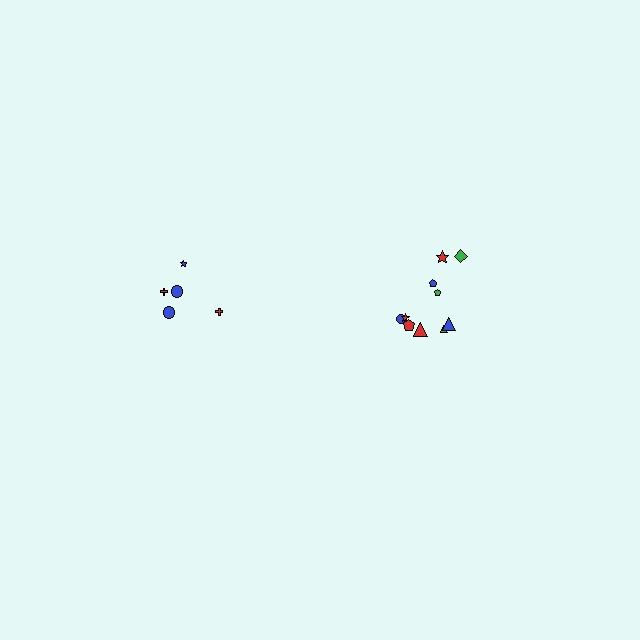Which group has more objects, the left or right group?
The right group.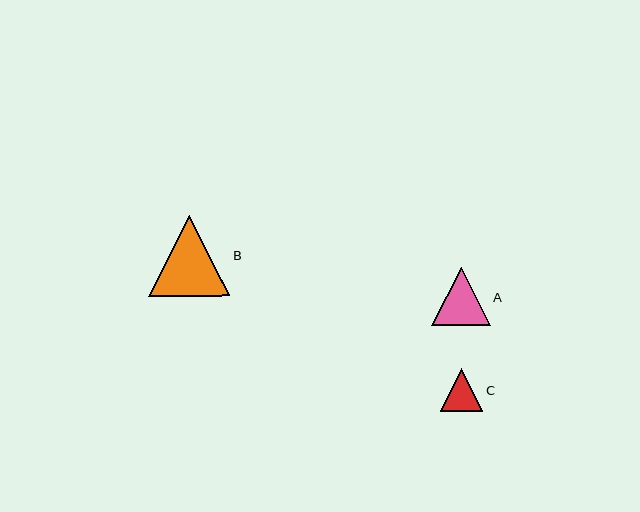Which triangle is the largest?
Triangle B is the largest with a size of approximately 81 pixels.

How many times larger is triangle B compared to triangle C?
Triangle B is approximately 1.9 times the size of triangle C.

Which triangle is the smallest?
Triangle C is the smallest with a size of approximately 43 pixels.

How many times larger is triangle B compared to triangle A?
Triangle B is approximately 1.4 times the size of triangle A.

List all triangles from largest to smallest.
From largest to smallest: B, A, C.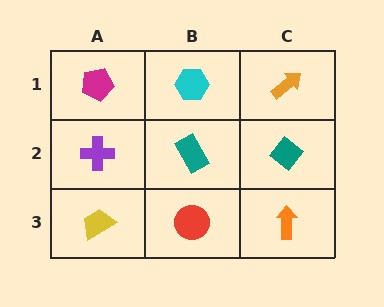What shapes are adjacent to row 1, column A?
A purple cross (row 2, column A), a cyan hexagon (row 1, column B).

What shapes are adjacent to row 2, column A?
A magenta pentagon (row 1, column A), a yellow trapezoid (row 3, column A), a teal rectangle (row 2, column B).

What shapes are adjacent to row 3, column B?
A teal rectangle (row 2, column B), a yellow trapezoid (row 3, column A), an orange arrow (row 3, column C).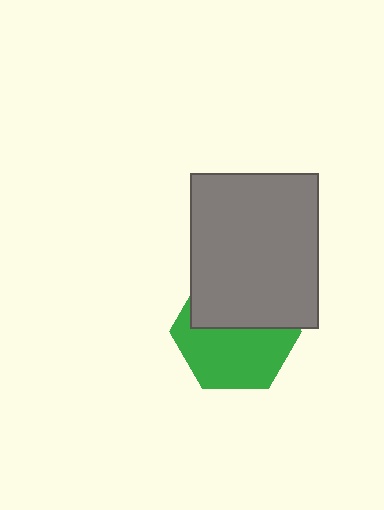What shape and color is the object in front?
The object in front is a gray rectangle.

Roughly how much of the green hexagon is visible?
About half of it is visible (roughly 55%).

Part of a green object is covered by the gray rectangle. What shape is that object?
It is a hexagon.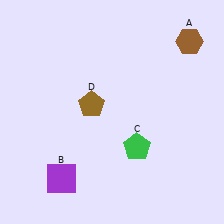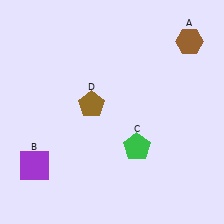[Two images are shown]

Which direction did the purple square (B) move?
The purple square (B) moved left.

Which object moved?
The purple square (B) moved left.